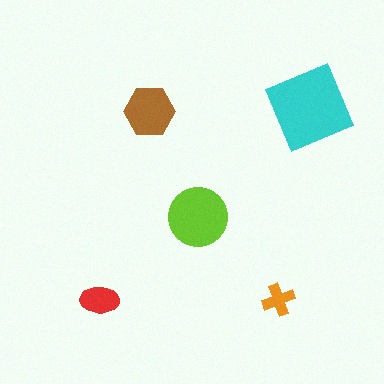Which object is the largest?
The cyan square.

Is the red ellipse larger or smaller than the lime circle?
Smaller.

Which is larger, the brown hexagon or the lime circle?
The lime circle.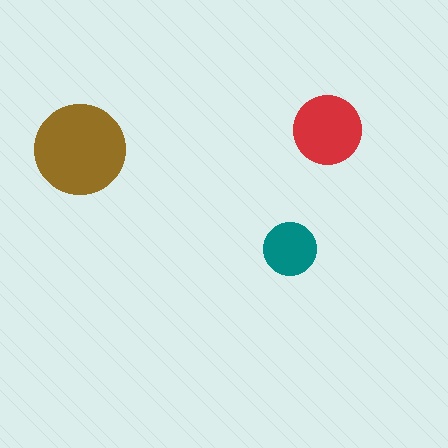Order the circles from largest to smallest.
the brown one, the red one, the teal one.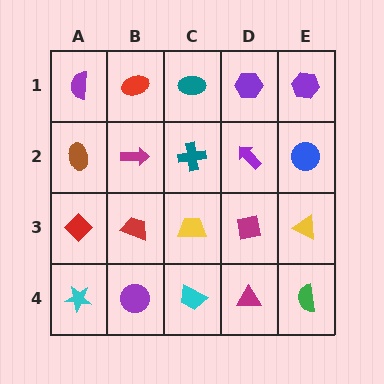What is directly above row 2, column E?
A purple hexagon.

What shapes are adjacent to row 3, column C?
A teal cross (row 2, column C), a cyan trapezoid (row 4, column C), a red trapezoid (row 3, column B), a magenta square (row 3, column D).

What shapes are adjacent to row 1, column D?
A purple arrow (row 2, column D), a teal ellipse (row 1, column C), a purple hexagon (row 1, column E).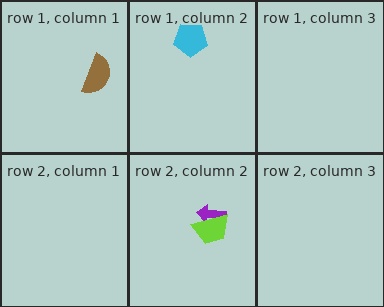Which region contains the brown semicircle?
The row 1, column 1 region.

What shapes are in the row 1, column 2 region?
The cyan pentagon.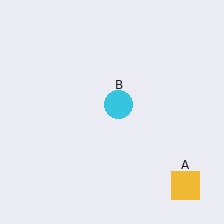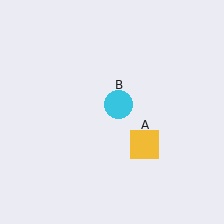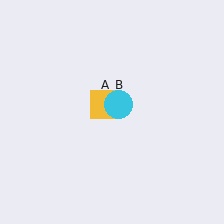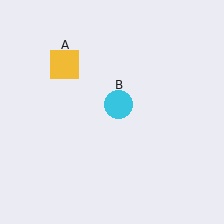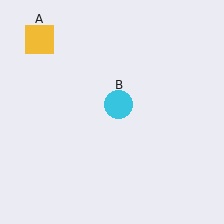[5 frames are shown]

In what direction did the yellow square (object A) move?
The yellow square (object A) moved up and to the left.